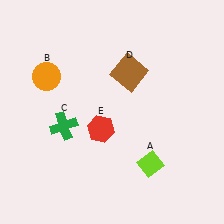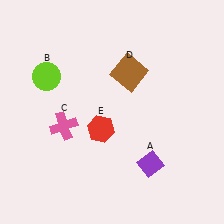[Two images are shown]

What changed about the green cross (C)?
In Image 1, C is green. In Image 2, it changed to pink.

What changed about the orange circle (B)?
In Image 1, B is orange. In Image 2, it changed to lime.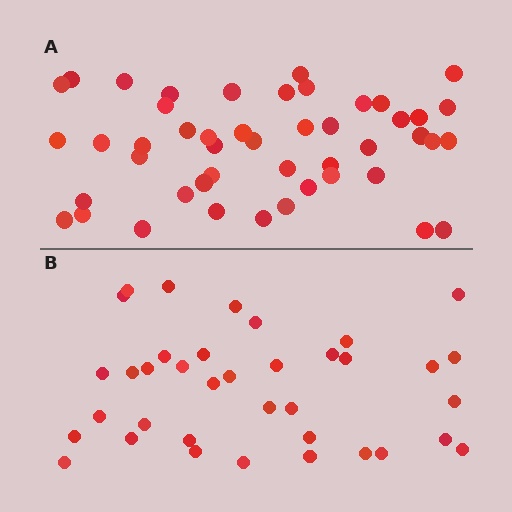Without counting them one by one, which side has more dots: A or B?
Region A (the top region) has more dots.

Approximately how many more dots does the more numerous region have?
Region A has roughly 10 or so more dots than region B.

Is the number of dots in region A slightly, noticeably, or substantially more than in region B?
Region A has noticeably more, but not dramatically so. The ratio is roughly 1.3 to 1.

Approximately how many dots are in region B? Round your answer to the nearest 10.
About 40 dots. (The exact count is 37, which rounds to 40.)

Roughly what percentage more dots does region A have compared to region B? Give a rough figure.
About 25% more.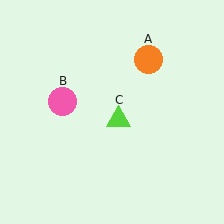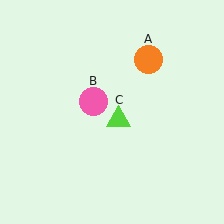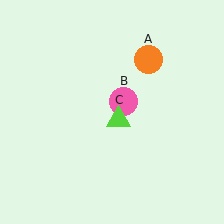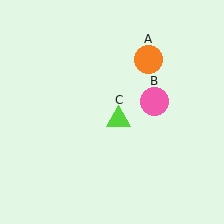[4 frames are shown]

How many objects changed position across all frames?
1 object changed position: pink circle (object B).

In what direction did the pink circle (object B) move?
The pink circle (object B) moved right.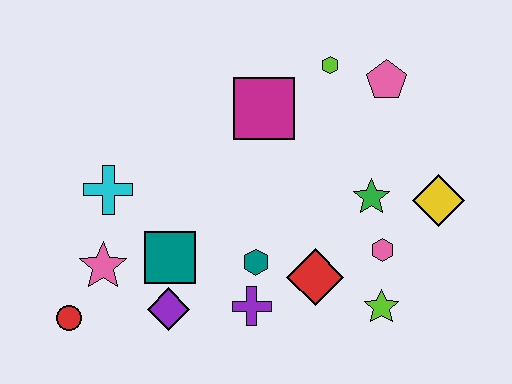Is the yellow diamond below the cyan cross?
Yes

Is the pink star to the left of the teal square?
Yes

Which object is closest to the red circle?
The pink star is closest to the red circle.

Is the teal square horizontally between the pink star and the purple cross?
Yes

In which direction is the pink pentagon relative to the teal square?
The pink pentagon is to the right of the teal square.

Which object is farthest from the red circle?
The pink pentagon is farthest from the red circle.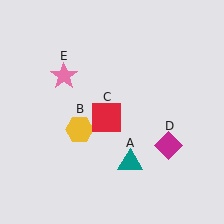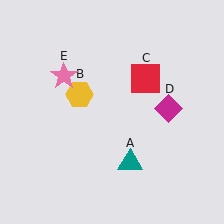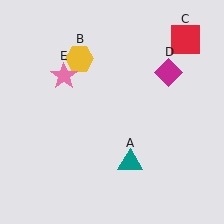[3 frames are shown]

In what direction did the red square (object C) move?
The red square (object C) moved up and to the right.